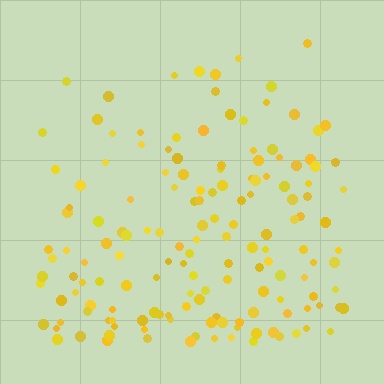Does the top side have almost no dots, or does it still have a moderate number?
Still a moderate number, just noticeably fewer than the bottom.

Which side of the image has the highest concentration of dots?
The bottom.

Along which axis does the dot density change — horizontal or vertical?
Vertical.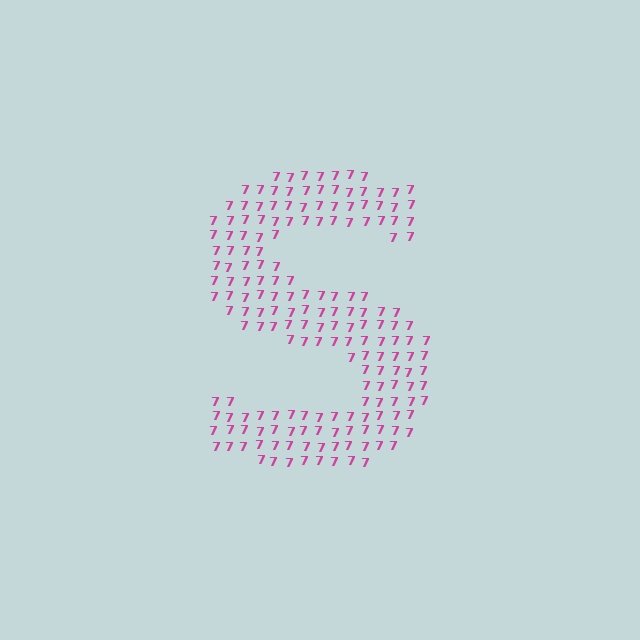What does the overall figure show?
The overall figure shows the letter S.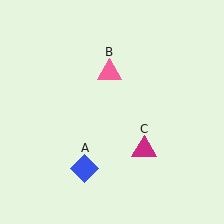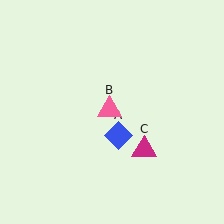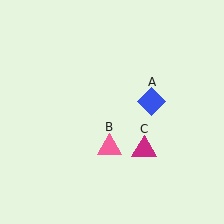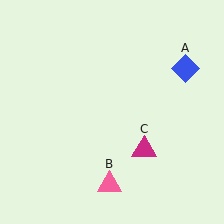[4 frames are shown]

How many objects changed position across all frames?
2 objects changed position: blue diamond (object A), pink triangle (object B).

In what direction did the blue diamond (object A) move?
The blue diamond (object A) moved up and to the right.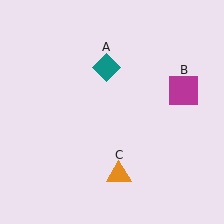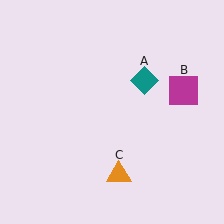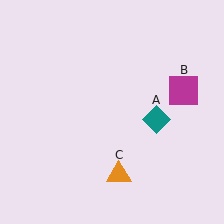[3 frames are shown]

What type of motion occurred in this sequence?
The teal diamond (object A) rotated clockwise around the center of the scene.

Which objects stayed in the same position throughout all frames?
Magenta square (object B) and orange triangle (object C) remained stationary.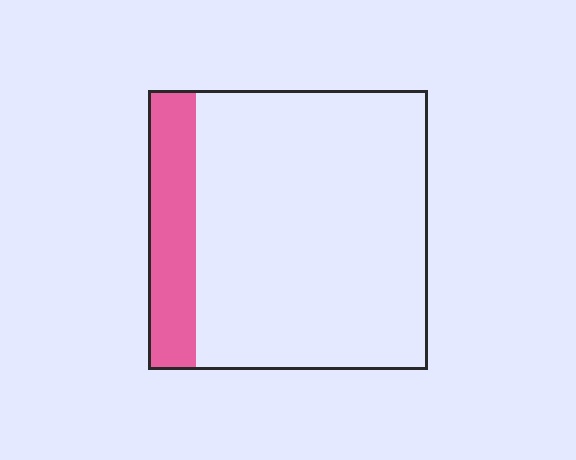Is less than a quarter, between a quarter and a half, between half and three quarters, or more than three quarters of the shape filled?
Less than a quarter.